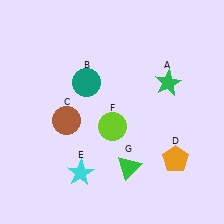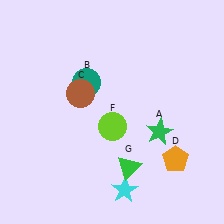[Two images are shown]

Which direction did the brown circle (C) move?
The brown circle (C) moved up.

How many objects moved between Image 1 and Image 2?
3 objects moved between the two images.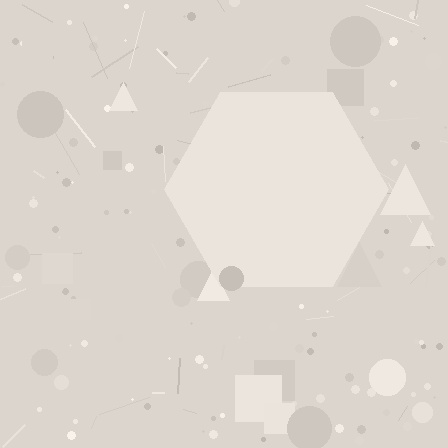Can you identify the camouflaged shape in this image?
The camouflaged shape is a hexagon.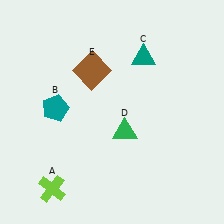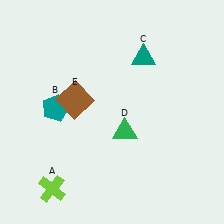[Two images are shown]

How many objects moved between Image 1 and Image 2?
1 object moved between the two images.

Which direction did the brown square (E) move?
The brown square (E) moved down.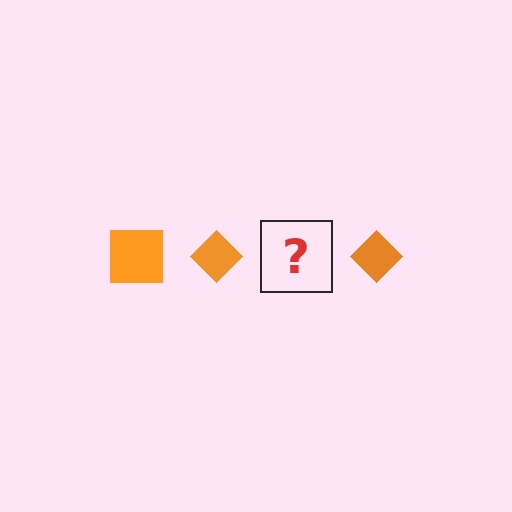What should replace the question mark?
The question mark should be replaced with an orange square.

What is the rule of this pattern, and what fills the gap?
The rule is that the pattern cycles through square, diamond shapes in orange. The gap should be filled with an orange square.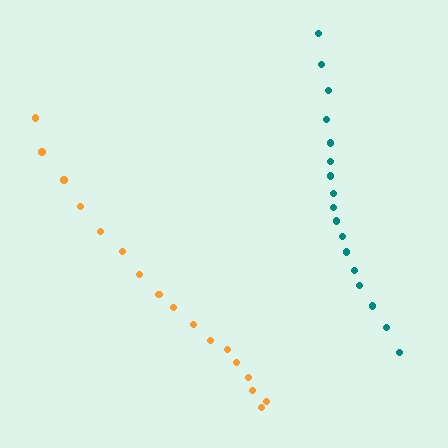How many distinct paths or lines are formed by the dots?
There are 2 distinct paths.